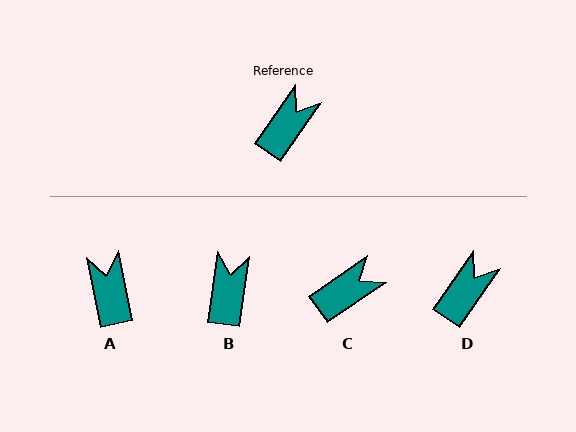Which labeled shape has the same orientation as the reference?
D.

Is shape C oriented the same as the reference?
No, it is off by about 21 degrees.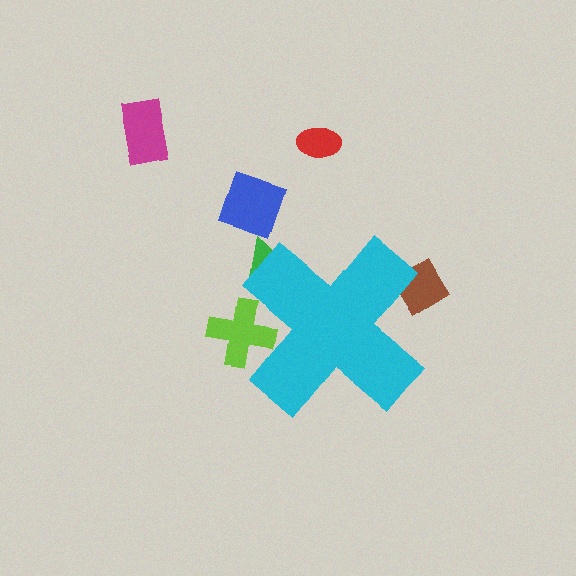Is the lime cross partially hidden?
Yes, the lime cross is partially hidden behind the cyan cross.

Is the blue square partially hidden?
No, the blue square is fully visible.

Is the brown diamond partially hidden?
Yes, the brown diamond is partially hidden behind the cyan cross.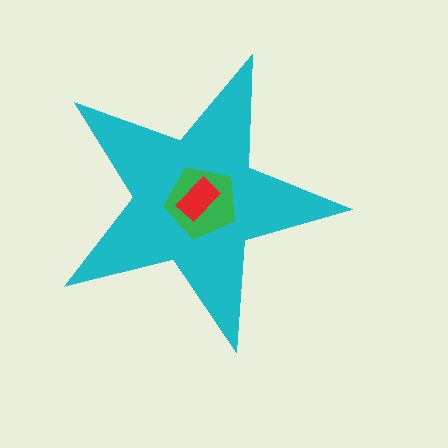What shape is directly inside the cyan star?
The green pentagon.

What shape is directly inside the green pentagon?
The red rectangle.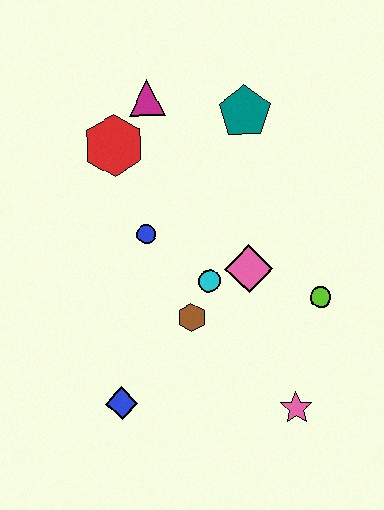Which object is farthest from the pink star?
The magenta triangle is farthest from the pink star.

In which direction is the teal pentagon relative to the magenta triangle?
The teal pentagon is to the right of the magenta triangle.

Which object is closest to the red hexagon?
The magenta triangle is closest to the red hexagon.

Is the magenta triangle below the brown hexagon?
No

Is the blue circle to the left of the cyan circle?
Yes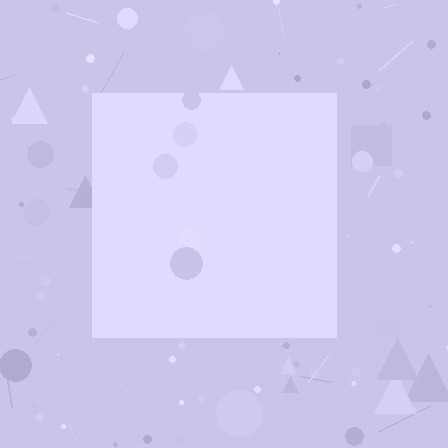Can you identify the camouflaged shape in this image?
The camouflaged shape is a square.